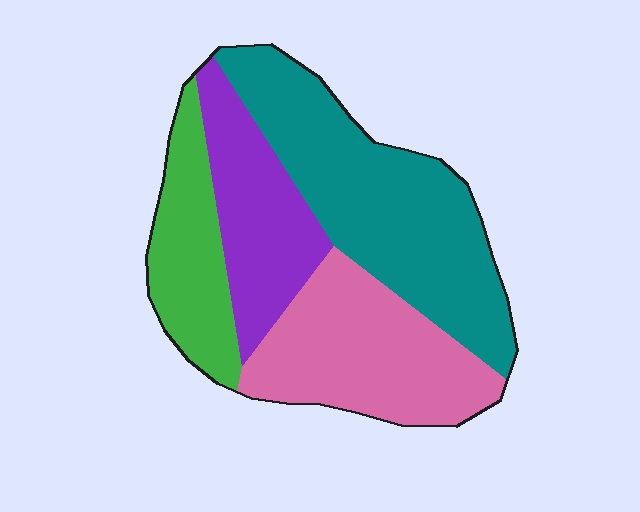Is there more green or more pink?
Pink.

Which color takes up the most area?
Teal, at roughly 35%.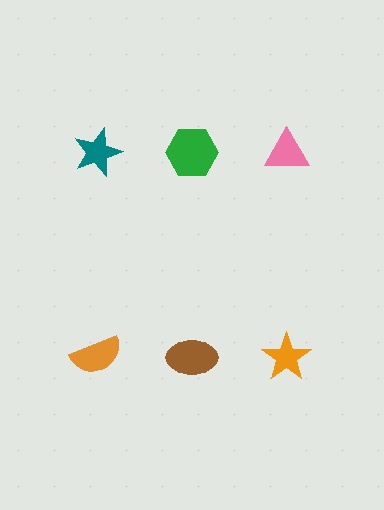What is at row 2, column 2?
A brown ellipse.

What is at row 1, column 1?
A teal star.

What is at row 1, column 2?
A green hexagon.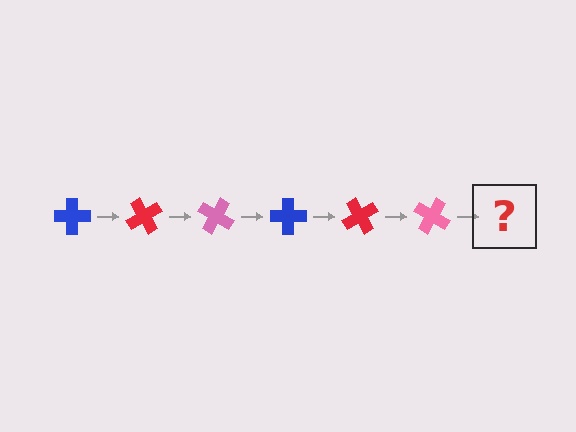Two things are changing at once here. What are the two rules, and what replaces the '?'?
The two rules are that it rotates 60 degrees each step and the color cycles through blue, red, and pink. The '?' should be a blue cross, rotated 360 degrees from the start.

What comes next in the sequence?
The next element should be a blue cross, rotated 360 degrees from the start.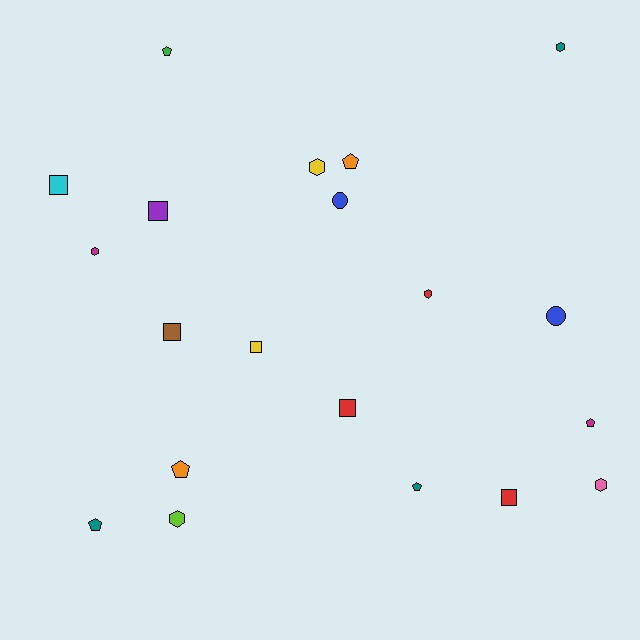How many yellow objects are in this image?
There are 2 yellow objects.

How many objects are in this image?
There are 20 objects.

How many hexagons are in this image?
There are 6 hexagons.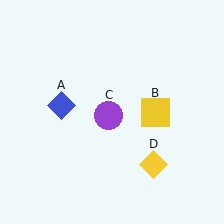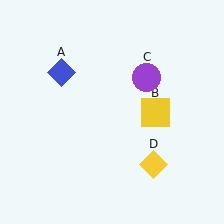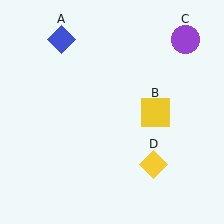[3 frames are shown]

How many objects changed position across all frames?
2 objects changed position: blue diamond (object A), purple circle (object C).